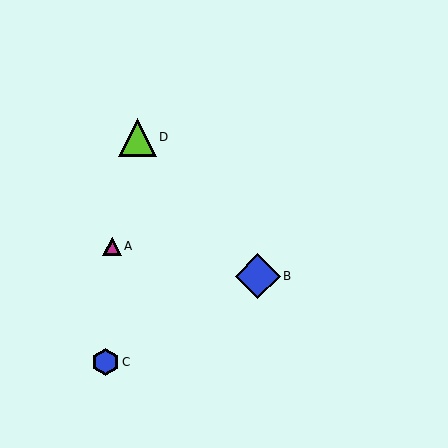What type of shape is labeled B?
Shape B is a blue diamond.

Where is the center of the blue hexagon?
The center of the blue hexagon is at (105, 362).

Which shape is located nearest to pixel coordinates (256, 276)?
The blue diamond (labeled B) at (258, 276) is nearest to that location.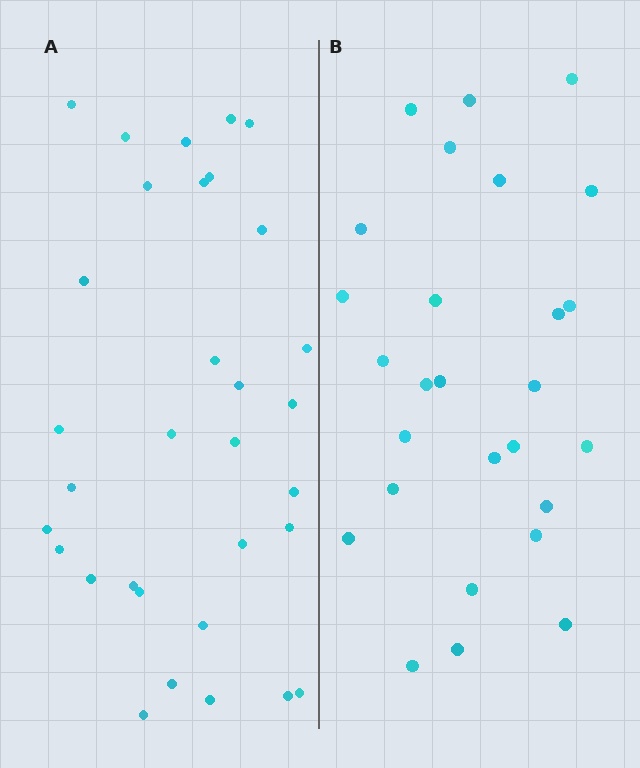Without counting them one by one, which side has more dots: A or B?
Region A (the left region) has more dots.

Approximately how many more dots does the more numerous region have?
Region A has about 5 more dots than region B.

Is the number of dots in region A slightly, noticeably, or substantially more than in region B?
Region A has only slightly more — the two regions are fairly close. The ratio is roughly 1.2 to 1.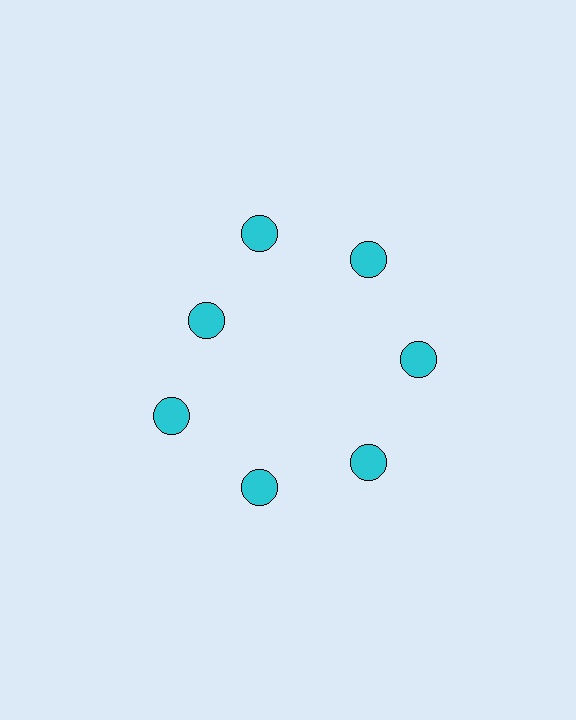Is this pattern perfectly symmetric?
No. The 7 cyan circles are arranged in a ring, but one element near the 10 o'clock position is pulled inward toward the center, breaking the 7-fold rotational symmetry.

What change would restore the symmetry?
The symmetry would be restored by moving it outward, back onto the ring so that all 7 circles sit at equal angles and equal distance from the center.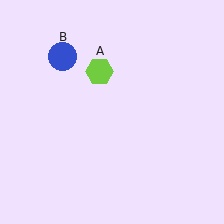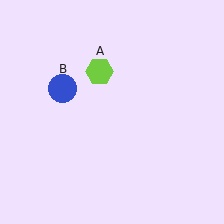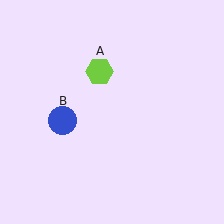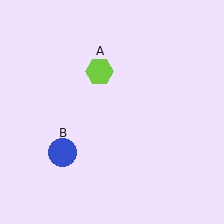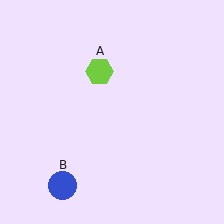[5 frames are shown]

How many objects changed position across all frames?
1 object changed position: blue circle (object B).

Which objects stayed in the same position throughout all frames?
Lime hexagon (object A) remained stationary.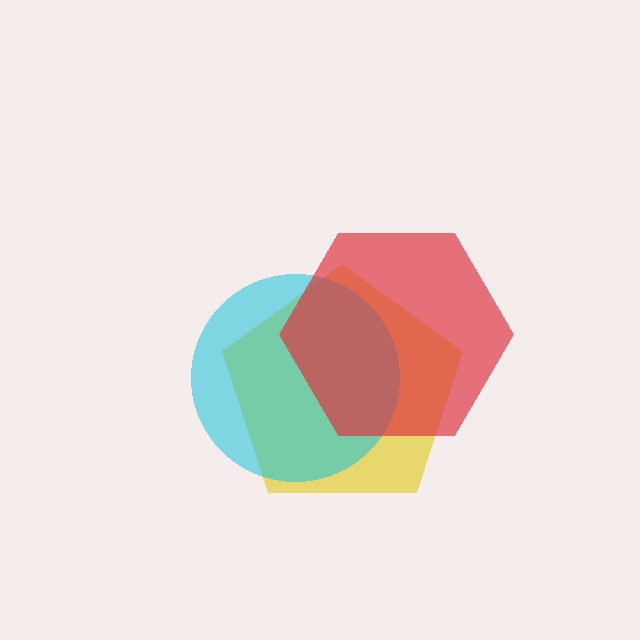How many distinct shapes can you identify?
There are 3 distinct shapes: a yellow pentagon, a cyan circle, a red hexagon.